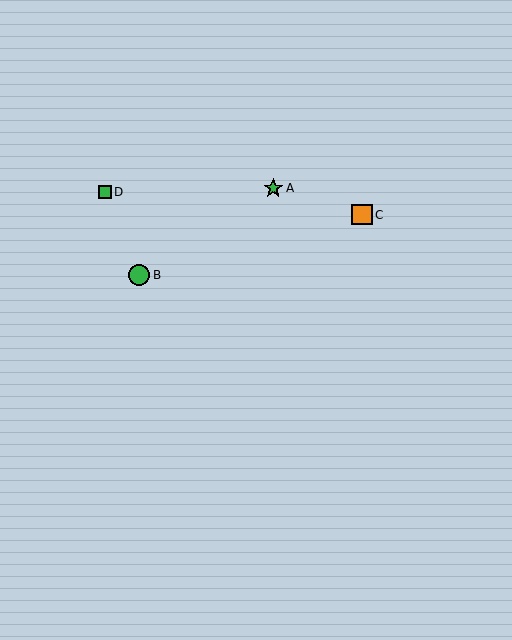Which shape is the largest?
The green circle (labeled B) is the largest.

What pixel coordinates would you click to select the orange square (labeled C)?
Click at (362, 215) to select the orange square C.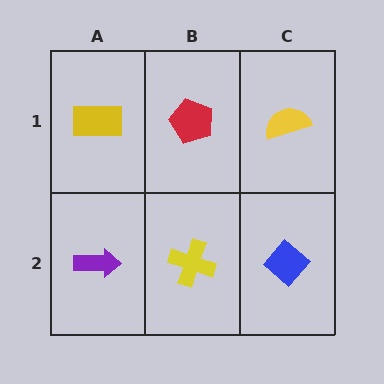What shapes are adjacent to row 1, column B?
A yellow cross (row 2, column B), a yellow rectangle (row 1, column A), a yellow semicircle (row 1, column C).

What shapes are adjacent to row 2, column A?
A yellow rectangle (row 1, column A), a yellow cross (row 2, column B).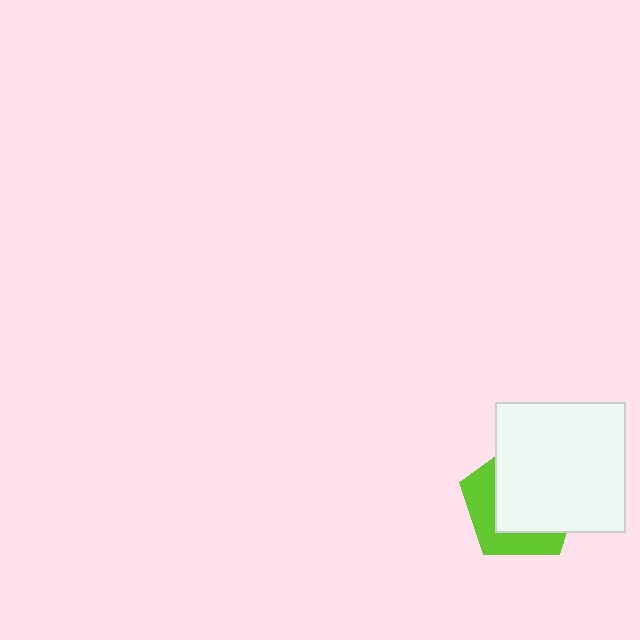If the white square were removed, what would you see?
You would see the complete lime pentagon.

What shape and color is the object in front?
The object in front is a white square.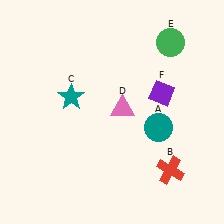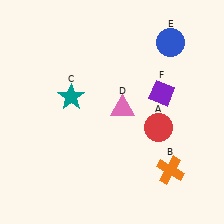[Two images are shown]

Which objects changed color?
A changed from teal to red. B changed from red to orange. E changed from green to blue.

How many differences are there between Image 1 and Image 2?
There are 3 differences between the two images.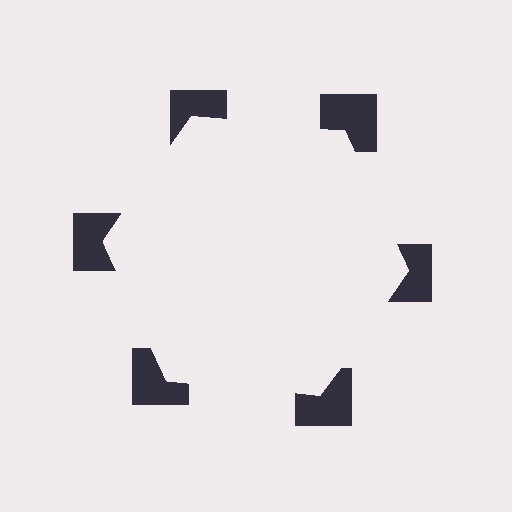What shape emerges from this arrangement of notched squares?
An illusory hexagon — its edges are inferred from the aligned wedge cuts in the notched squares, not physically drawn.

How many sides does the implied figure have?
6 sides.